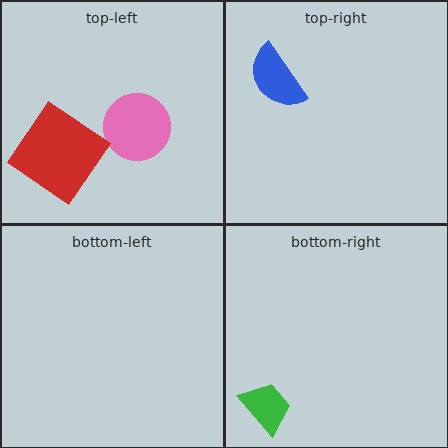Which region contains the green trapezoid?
The bottom-right region.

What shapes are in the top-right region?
The blue semicircle.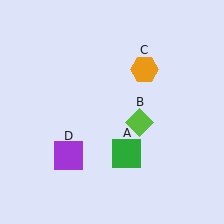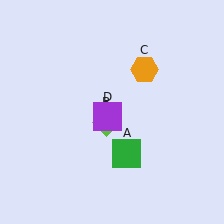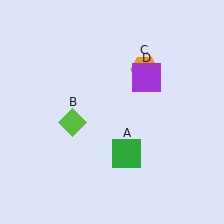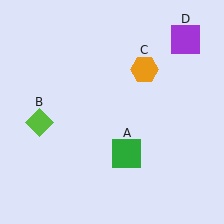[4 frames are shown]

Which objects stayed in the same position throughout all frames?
Green square (object A) and orange hexagon (object C) remained stationary.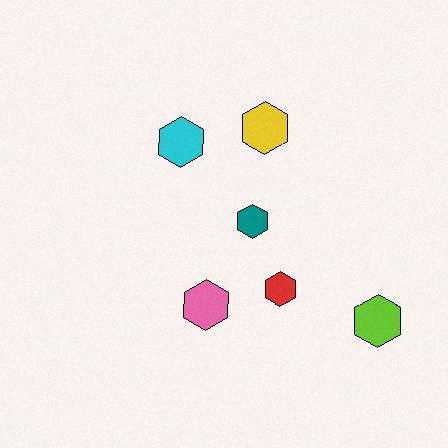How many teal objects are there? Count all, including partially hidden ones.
There is 1 teal object.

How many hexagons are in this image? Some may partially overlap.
There are 6 hexagons.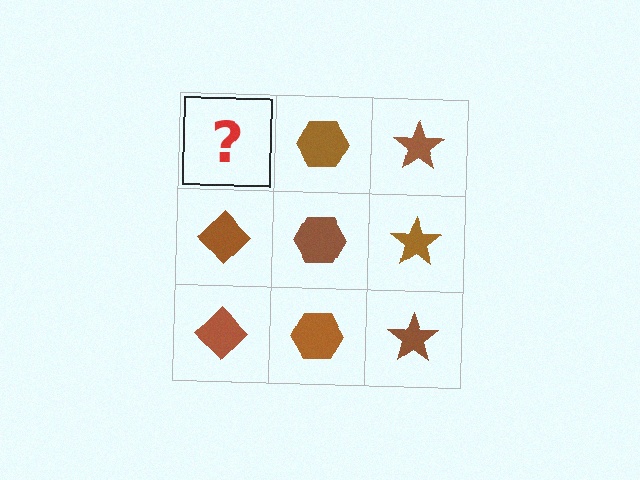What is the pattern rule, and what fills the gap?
The rule is that each column has a consistent shape. The gap should be filled with a brown diamond.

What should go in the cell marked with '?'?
The missing cell should contain a brown diamond.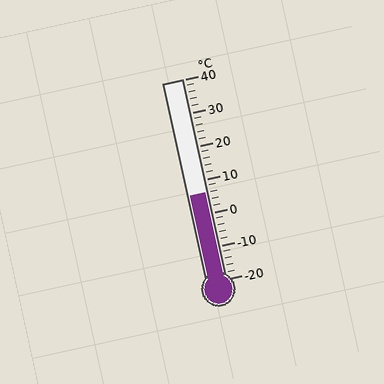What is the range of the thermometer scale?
The thermometer scale ranges from -20°C to 40°C.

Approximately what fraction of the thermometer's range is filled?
The thermometer is filled to approximately 45% of its range.